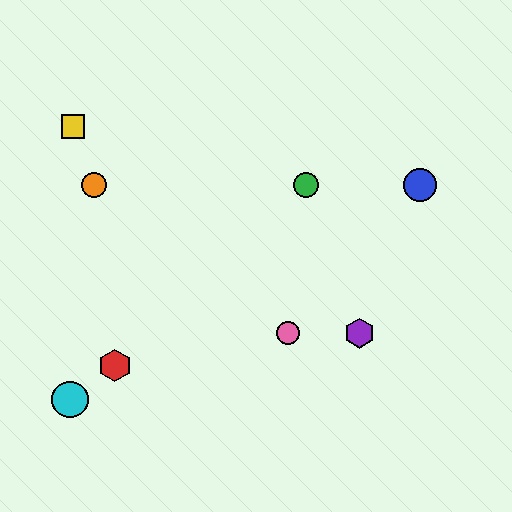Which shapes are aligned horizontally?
The blue circle, the green circle, the orange circle are aligned horizontally.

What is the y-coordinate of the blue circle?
The blue circle is at y≈185.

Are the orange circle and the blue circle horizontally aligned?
Yes, both are at y≈185.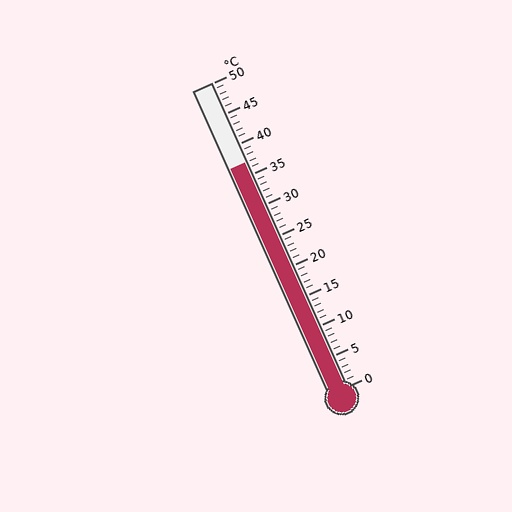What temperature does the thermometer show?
The thermometer shows approximately 37°C.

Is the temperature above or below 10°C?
The temperature is above 10°C.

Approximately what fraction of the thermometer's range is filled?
The thermometer is filled to approximately 75% of its range.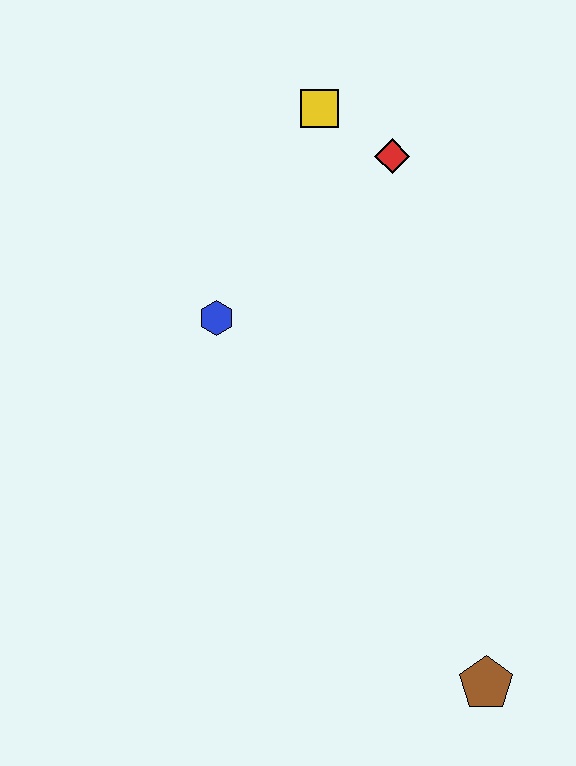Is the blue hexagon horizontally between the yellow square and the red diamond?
No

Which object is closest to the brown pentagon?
The blue hexagon is closest to the brown pentagon.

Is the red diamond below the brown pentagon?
No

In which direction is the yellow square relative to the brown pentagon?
The yellow square is above the brown pentagon.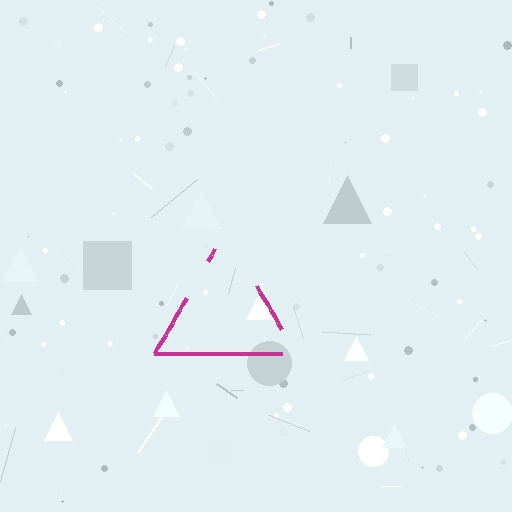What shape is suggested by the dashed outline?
The dashed outline suggests a triangle.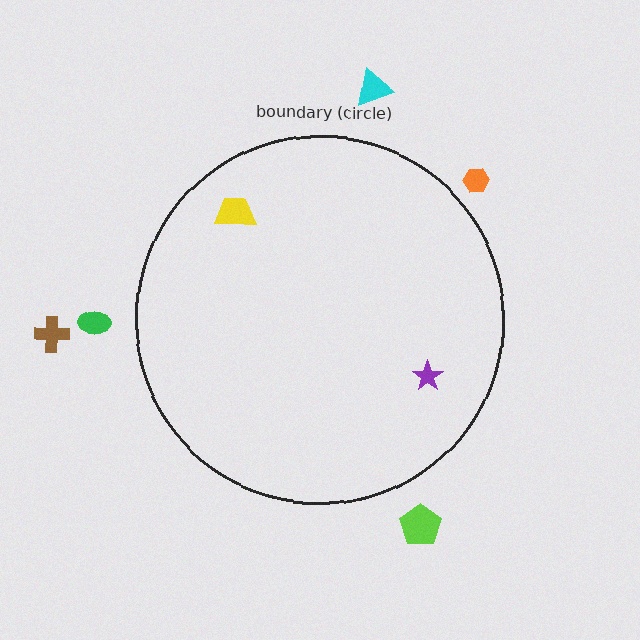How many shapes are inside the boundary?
2 inside, 5 outside.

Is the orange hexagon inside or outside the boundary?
Outside.